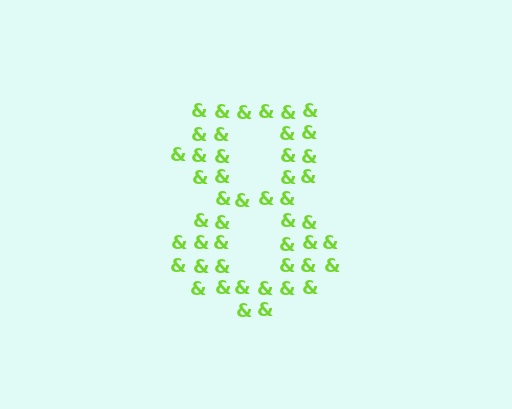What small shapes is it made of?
It is made of small ampersands.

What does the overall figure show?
The overall figure shows the digit 8.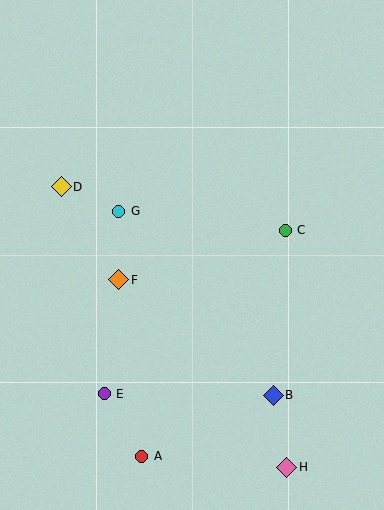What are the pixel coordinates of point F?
Point F is at (119, 280).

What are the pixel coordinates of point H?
Point H is at (287, 467).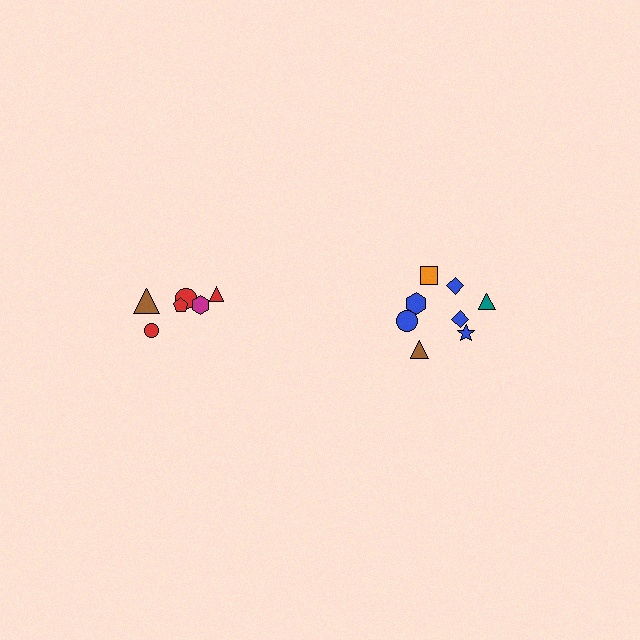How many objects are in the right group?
There are 8 objects.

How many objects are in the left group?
There are 6 objects.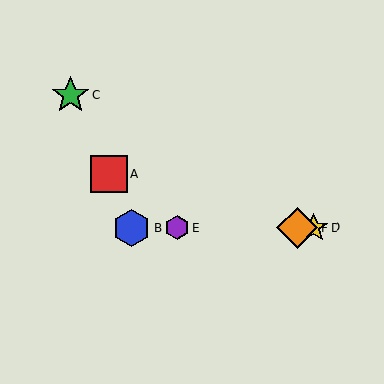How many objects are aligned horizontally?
4 objects (B, D, E, F) are aligned horizontally.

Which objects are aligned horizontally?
Objects B, D, E, F are aligned horizontally.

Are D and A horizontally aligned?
No, D is at y≈227 and A is at y≈174.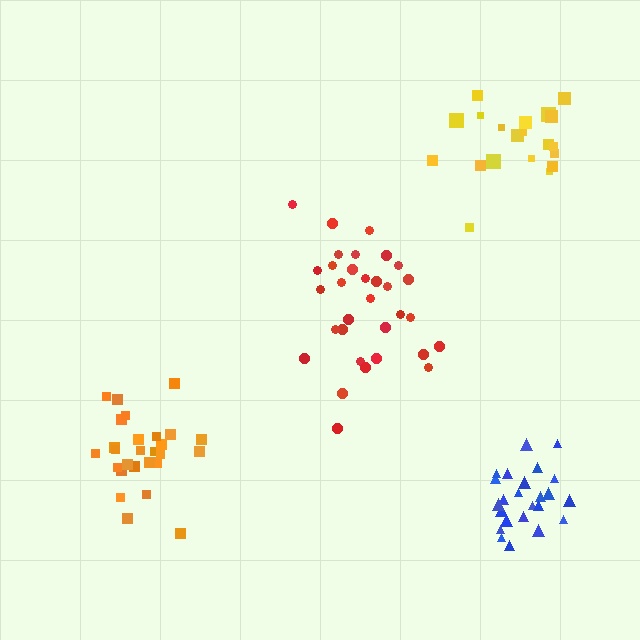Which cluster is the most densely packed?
Blue.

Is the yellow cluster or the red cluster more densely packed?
Yellow.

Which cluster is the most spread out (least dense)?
Red.